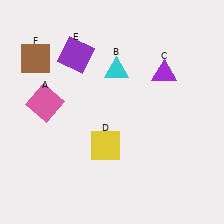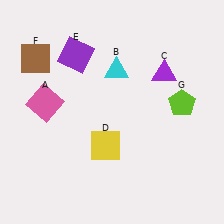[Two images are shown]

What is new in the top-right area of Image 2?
A lime pentagon (G) was added in the top-right area of Image 2.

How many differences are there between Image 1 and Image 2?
There is 1 difference between the two images.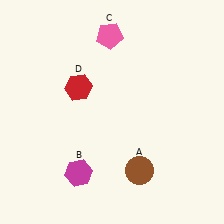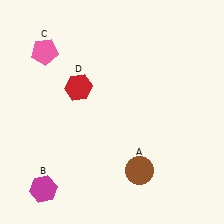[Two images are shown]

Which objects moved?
The objects that moved are: the magenta hexagon (B), the pink pentagon (C).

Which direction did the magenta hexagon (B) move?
The magenta hexagon (B) moved left.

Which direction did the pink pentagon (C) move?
The pink pentagon (C) moved left.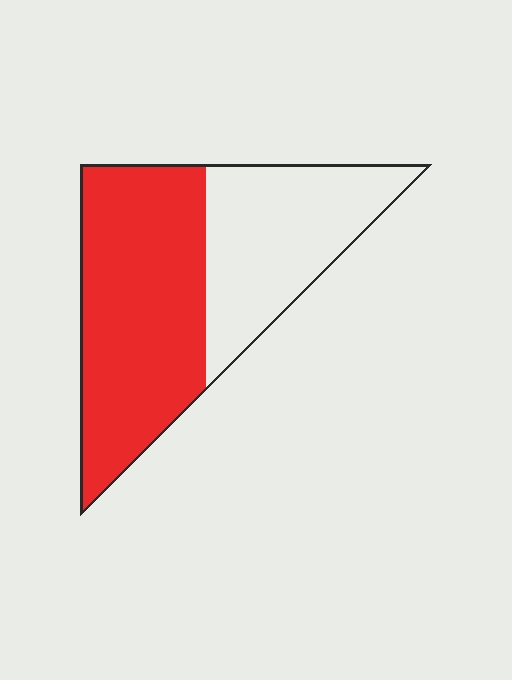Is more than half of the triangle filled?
Yes.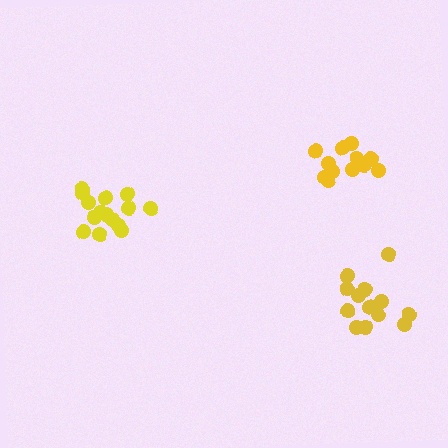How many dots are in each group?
Group 1: 15 dots, Group 2: 13 dots, Group 3: 13 dots (41 total).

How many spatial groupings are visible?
There are 3 spatial groupings.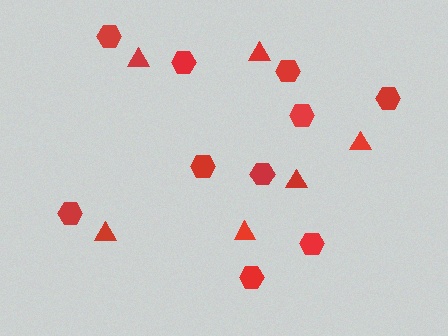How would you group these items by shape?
There are 2 groups: one group of triangles (6) and one group of hexagons (10).